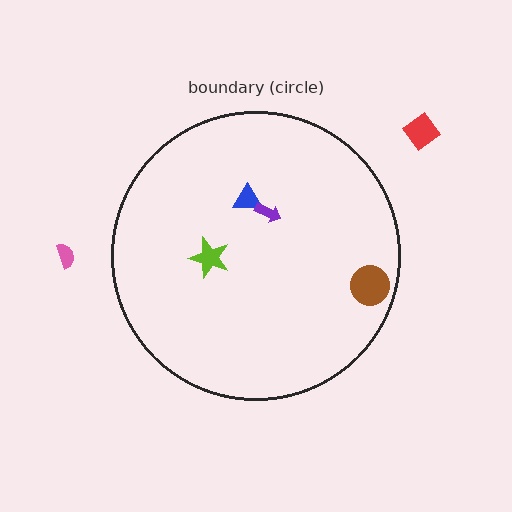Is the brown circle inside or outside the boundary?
Inside.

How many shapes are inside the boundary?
4 inside, 2 outside.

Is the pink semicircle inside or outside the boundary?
Outside.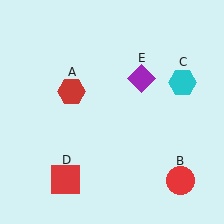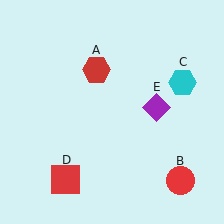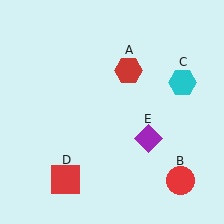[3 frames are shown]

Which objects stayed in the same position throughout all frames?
Red circle (object B) and cyan hexagon (object C) and red square (object D) remained stationary.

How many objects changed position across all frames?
2 objects changed position: red hexagon (object A), purple diamond (object E).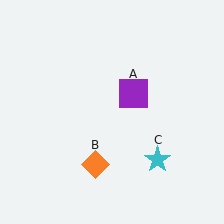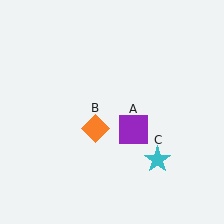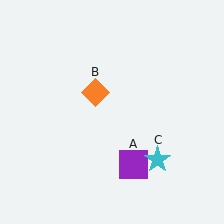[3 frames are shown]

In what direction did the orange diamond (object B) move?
The orange diamond (object B) moved up.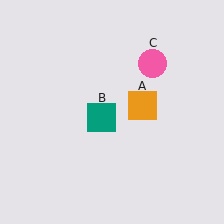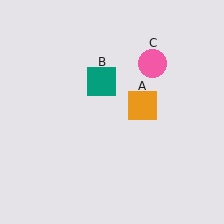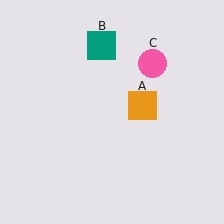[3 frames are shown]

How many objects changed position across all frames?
1 object changed position: teal square (object B).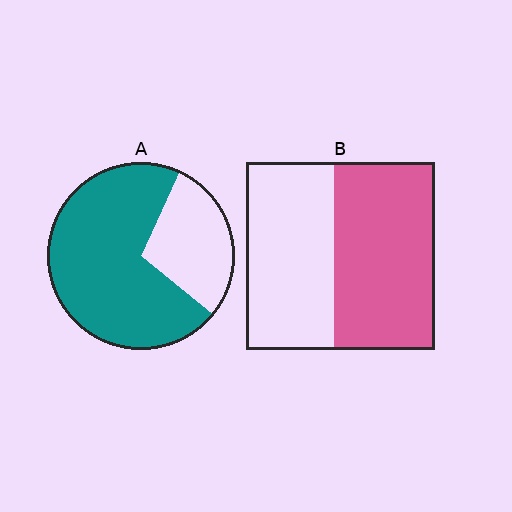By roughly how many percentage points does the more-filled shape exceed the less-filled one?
By roughly 20 percentage points (A over B).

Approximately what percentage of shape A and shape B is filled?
A is approximately 70% and B is approximately 55%.